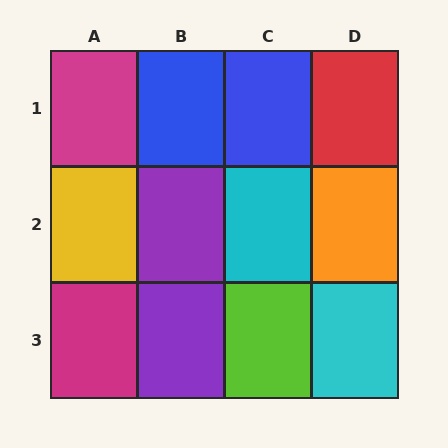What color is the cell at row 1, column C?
Blue.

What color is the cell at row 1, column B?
Blue.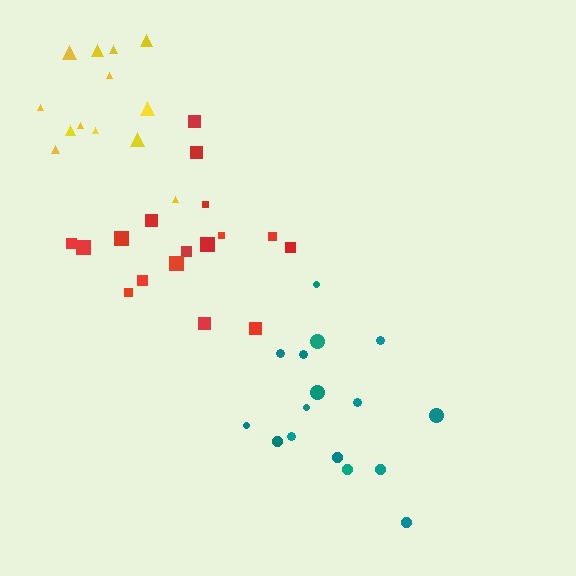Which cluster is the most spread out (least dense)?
Yellow.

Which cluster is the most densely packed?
Red.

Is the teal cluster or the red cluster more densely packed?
Red.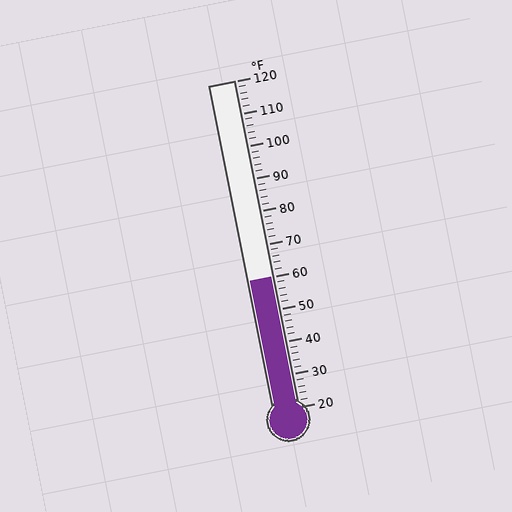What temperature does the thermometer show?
The thermometer shows approximately 60°F.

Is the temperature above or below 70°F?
The temperature is below 70°F.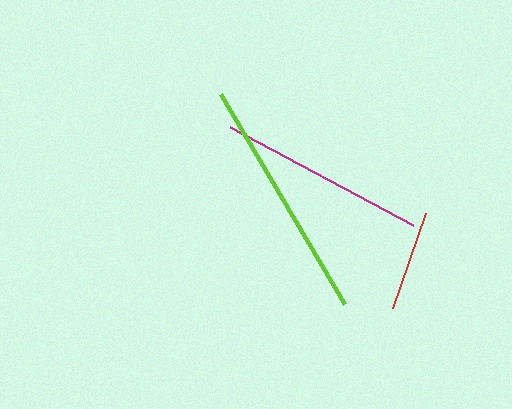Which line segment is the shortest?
The red line is the shortest at approximately 100 pixels.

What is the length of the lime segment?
The lime segment is approximately 245 pixels long.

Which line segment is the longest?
The lime line is the longest at approximately 245 pixels.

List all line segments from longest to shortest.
From longest to shortest: lime, magenta, red.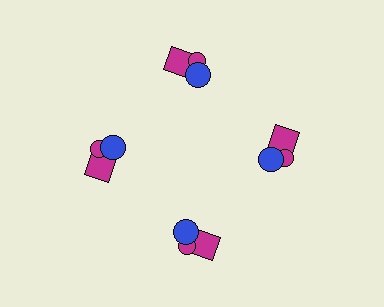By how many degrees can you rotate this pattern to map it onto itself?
The pattern maps onto itself every 90 degrees of rotation.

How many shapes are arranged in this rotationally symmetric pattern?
There are 12 shapes, arranged in 4 groups of 3.